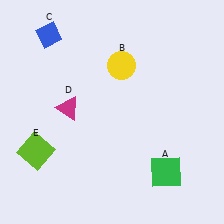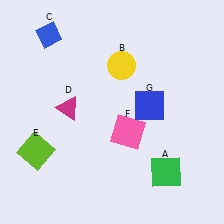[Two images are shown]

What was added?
A pink square (F), a blue square (G) were added in Image 2.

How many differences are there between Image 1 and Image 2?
There are 2 differences between the two images.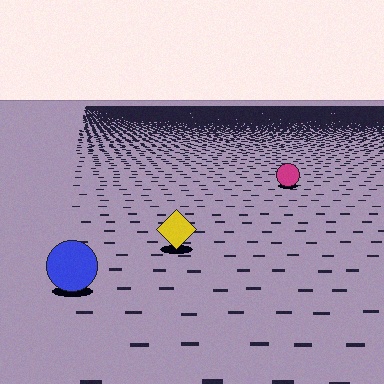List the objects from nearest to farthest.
From nearest to farthest: the blue circle, the yellow diamond, the magenta circle.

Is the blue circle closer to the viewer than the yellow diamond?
Yes. The blue circle is closer — you can tell from the texture gradient: the ground texture is coarser near it.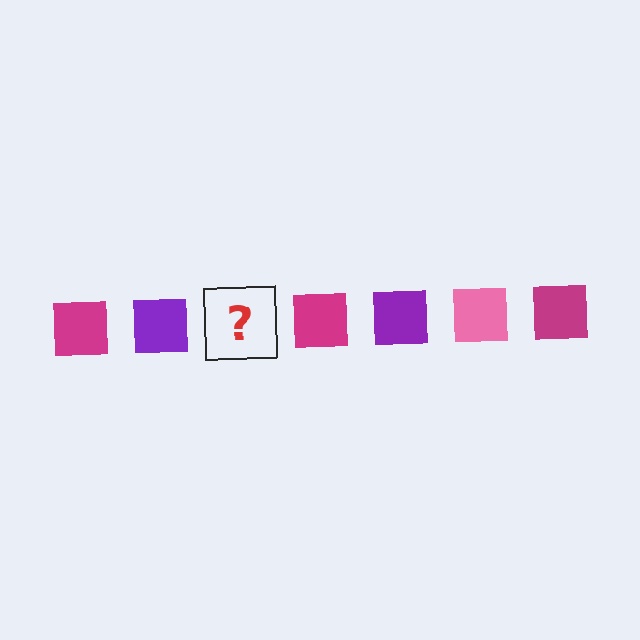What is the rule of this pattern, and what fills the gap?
The rule is that the pattern cycles through magenta, purple, pink squares. The gap should be filled with a pink square.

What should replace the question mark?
The question mark should be replaced with a pink square.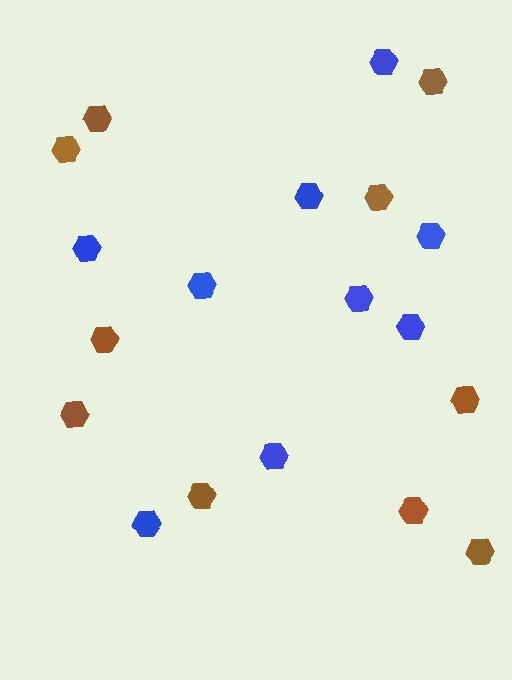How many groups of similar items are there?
There are 2 groups: one group of blue hexagons (9) and one group of brown hexagons (10).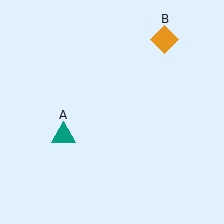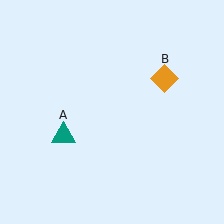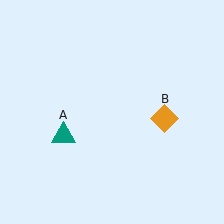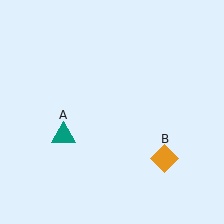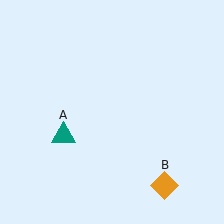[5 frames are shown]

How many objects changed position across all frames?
1 object changed position: orange diamond (object B).